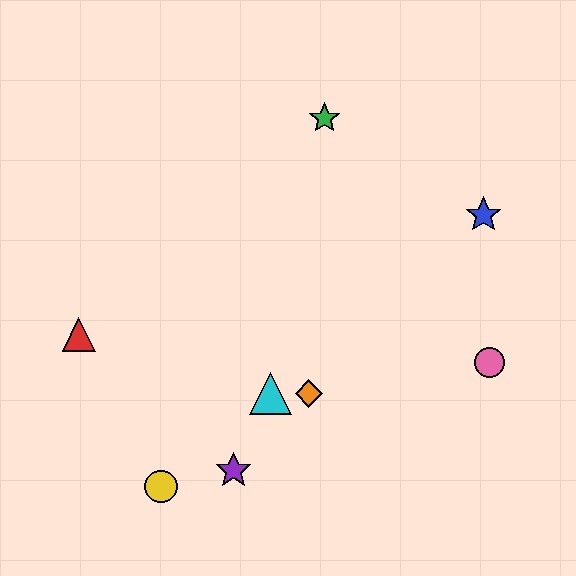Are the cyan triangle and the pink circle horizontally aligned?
No, the cyan triangle is at y≈393 and the pink circle is at y≈362.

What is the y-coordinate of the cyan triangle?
The cyan triangle is at y≈393.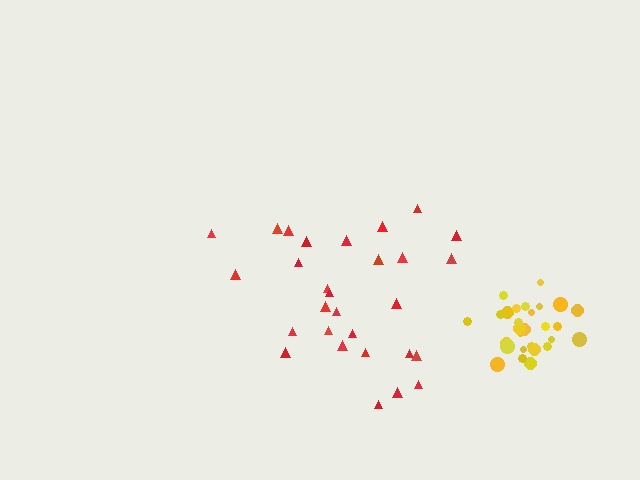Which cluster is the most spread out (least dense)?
Red.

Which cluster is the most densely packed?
Yellow.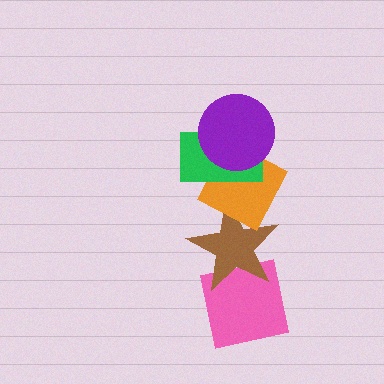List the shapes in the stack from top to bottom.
From top to bottom: the purple circle, the green rectangle, the orange diamond, the brown star, the pink square.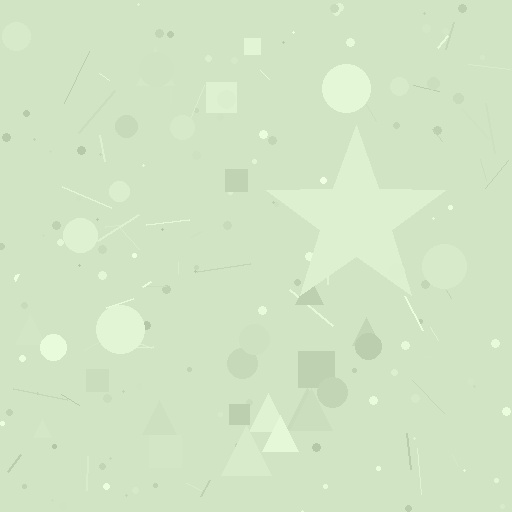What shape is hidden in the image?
A star is hidden in the image.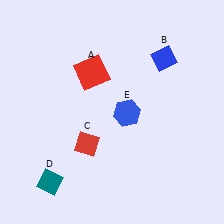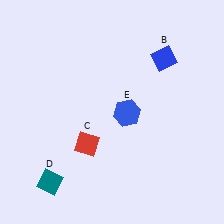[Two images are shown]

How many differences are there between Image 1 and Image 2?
There is 1 difference between the two images.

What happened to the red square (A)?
The red square (A) was removed in Image 2. It was in the top-left area of Image 1.